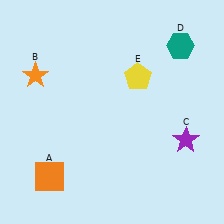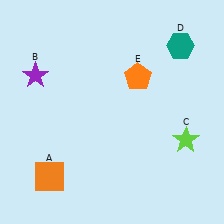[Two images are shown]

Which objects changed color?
B changed from orange to purple. C changed from purple to lime. E changed from yellow to orange.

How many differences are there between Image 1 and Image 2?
There are 3 differences between the two images.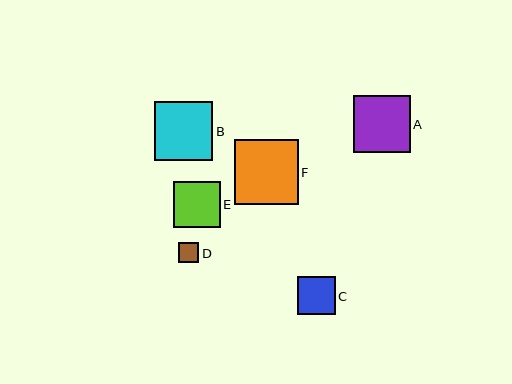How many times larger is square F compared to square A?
Square F is approximately 1.1 times the size of square A.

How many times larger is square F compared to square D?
Square F is approximately 3.2 times the size of square D.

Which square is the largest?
Square F is the largest with a size of approximately 64 pixels.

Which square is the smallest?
Square D is the smallest with a size of approximately 20 pixels.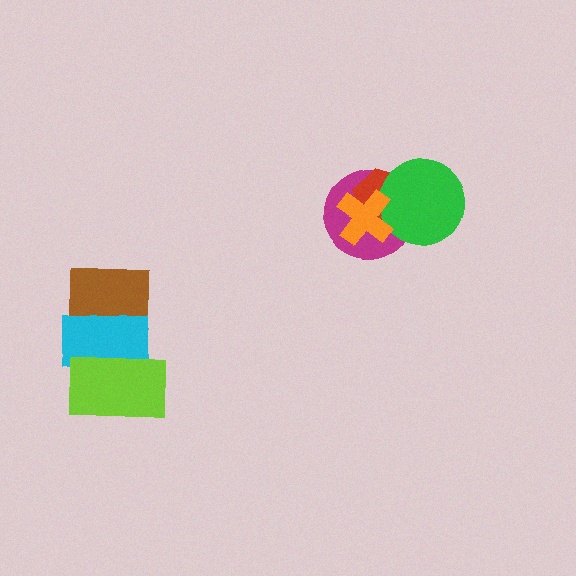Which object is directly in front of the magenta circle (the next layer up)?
The red hexagon is directly in front of the magenta circle.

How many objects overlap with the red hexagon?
3 objects overlap with the red hexagon.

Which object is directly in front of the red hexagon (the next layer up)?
The green circle is directly in front of the red hexagon.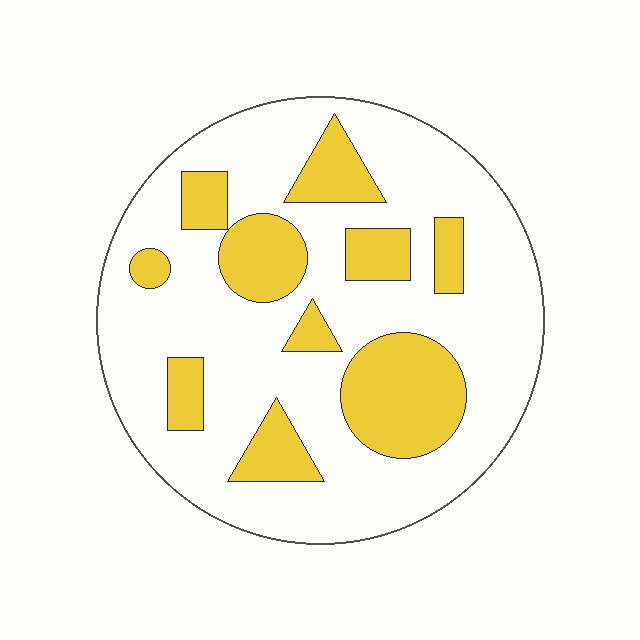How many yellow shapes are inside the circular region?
10.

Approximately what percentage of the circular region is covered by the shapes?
Approximately 25%.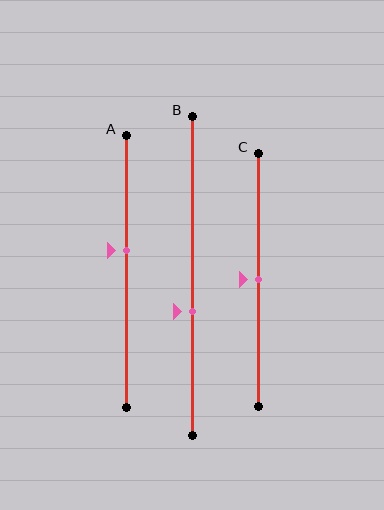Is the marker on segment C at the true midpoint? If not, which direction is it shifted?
Yes, the marker on segment C is at the true midpoint.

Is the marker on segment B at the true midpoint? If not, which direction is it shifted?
No, the marker on segment B is shifted downward by about 11% of the segment length.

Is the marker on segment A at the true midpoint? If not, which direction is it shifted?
No, the marker on segment A is shifted upward by about 8% of the segment length.